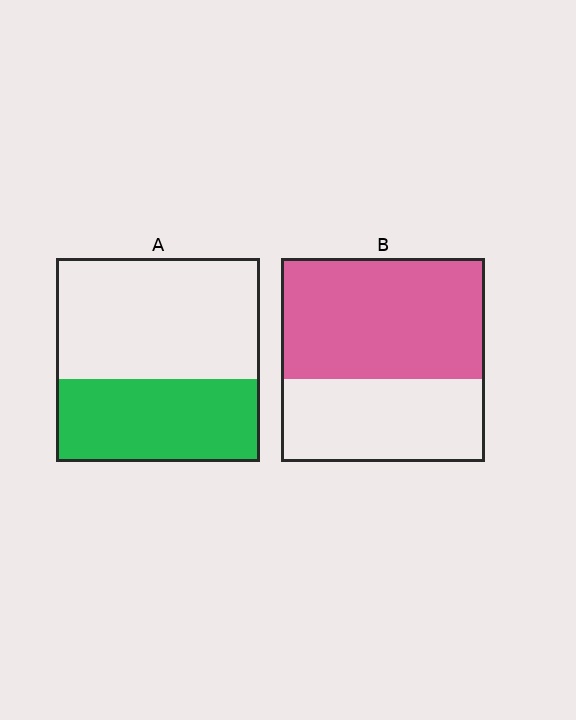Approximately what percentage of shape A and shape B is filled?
A is approximately 40% and B is approximately 60%.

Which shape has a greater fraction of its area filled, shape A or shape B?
Shape B.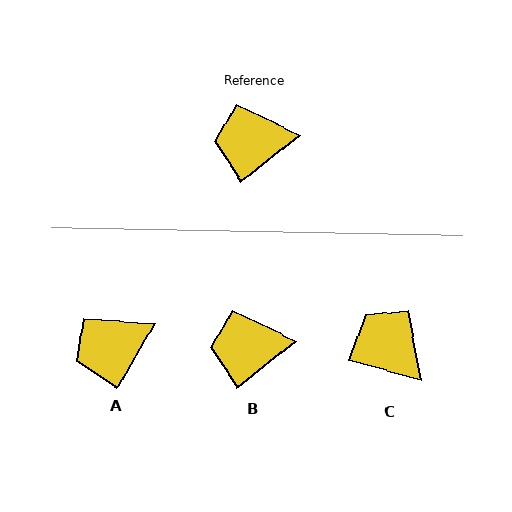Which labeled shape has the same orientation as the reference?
B.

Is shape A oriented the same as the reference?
No, it is off by about 22 degrees.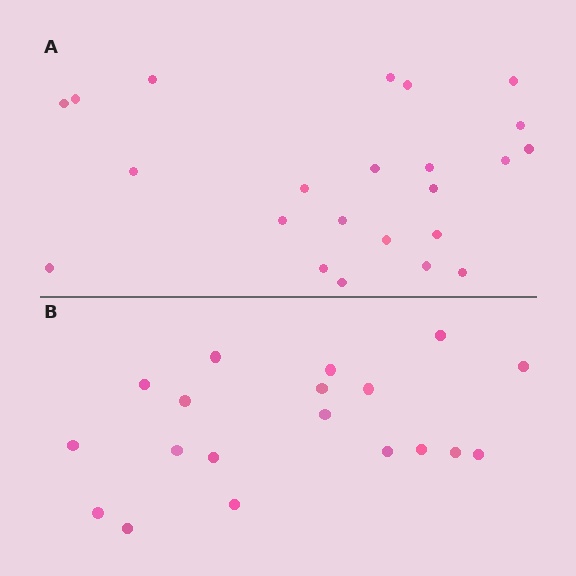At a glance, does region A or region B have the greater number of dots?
Region A (the top region) has more dots.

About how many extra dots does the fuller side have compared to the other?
Region A has about 4 more dots than region B.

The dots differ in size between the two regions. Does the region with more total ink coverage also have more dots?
No. Region B has more total ink coverage because its dots are larger, but region A actually contains more individual dots. Total area can be misleading — the number of items is what matters here.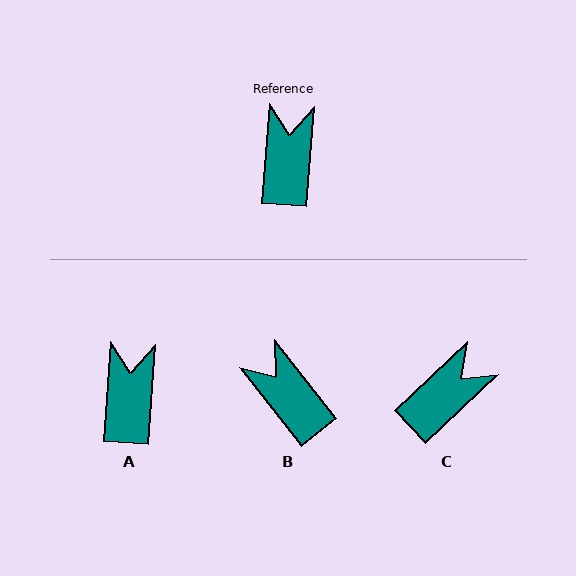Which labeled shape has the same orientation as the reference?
A.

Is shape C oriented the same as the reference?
No, it is off by about 43 degrees.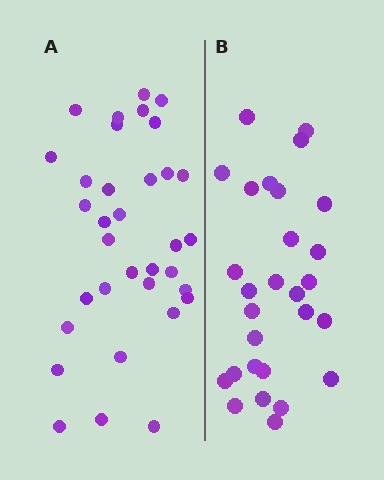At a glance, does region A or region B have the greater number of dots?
Region A (the left region) has more dots.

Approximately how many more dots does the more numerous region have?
Region A has about 6 more dots than region B.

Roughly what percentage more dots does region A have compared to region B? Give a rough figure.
About 20% more.